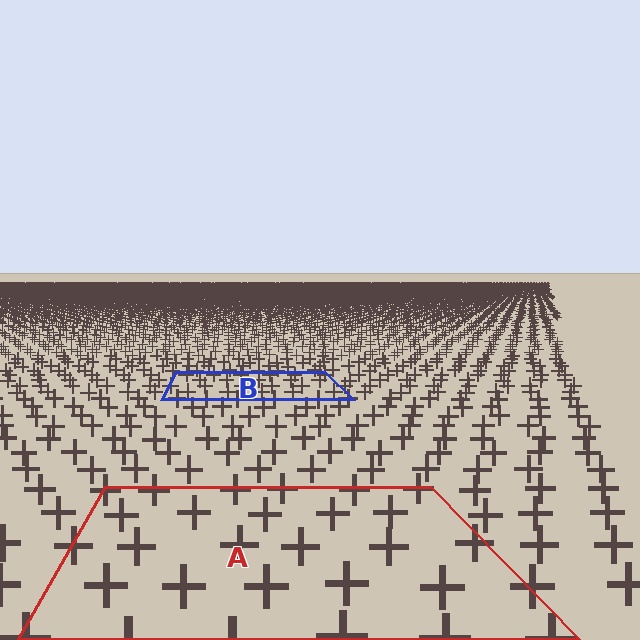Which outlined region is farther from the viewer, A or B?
Region B is farther from the viewer — the texture elements inside it appear smaller and more densely packed.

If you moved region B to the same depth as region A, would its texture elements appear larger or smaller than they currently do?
They would appear larger. At a closer depth, the same texture elements are projected at a bigger on-screen size.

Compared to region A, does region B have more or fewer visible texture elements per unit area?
Region B has more texture elements per unit area — they are packed more densely because it is farther away.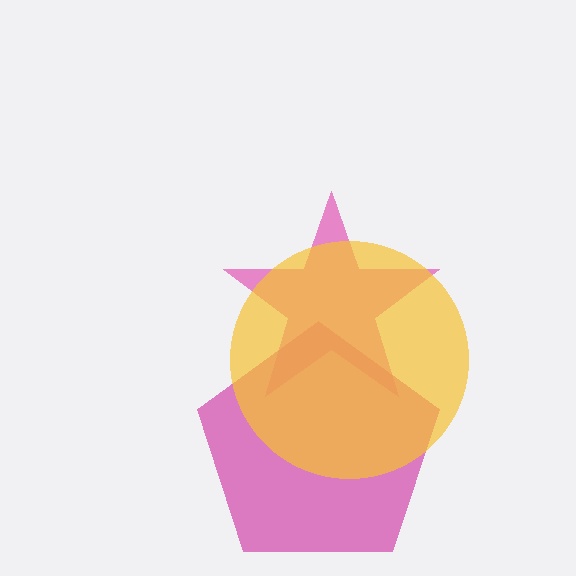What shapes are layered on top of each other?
The layered shapes are: a pink star, a magenta pentagon, a yellow circle.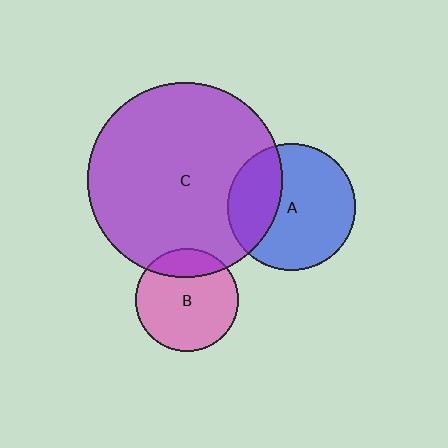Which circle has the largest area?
Circle C (purple).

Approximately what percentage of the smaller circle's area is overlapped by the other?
Approximately 20%.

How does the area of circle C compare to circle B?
Approximately 3.6 times.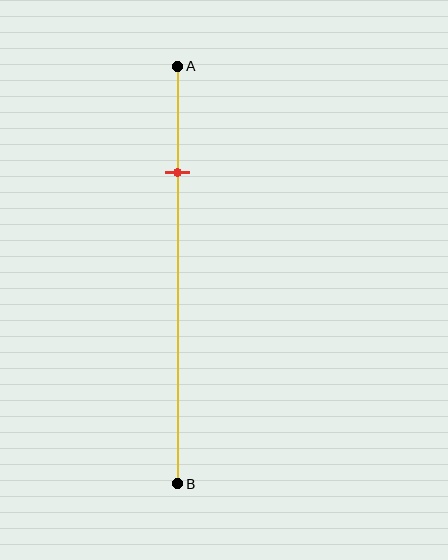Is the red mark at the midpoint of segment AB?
No, the mark is at about 25% from A, not at the 50% midpoint.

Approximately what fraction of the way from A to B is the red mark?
The red mark is approximately 25% of the way from A to B.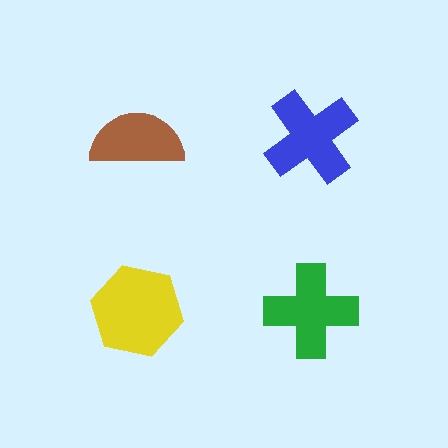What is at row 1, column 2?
A blue cross.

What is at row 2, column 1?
A yellow hexagon.